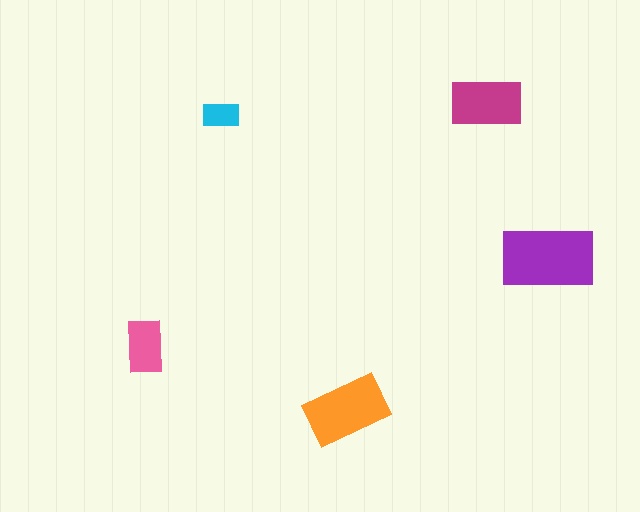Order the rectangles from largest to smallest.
the purple one, the orange one, the magenta one, the pink one, the cyan one.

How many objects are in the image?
There are 5 objects in the image.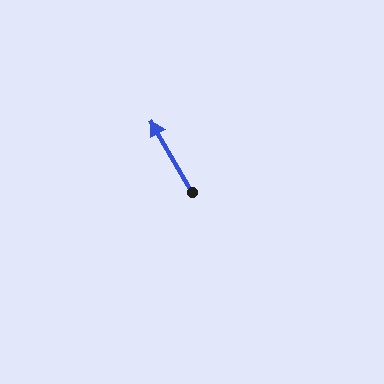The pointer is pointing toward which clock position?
Roughly 11 o'clock.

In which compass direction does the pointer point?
Northwest.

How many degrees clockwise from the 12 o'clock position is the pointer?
Approximately 330 degrees.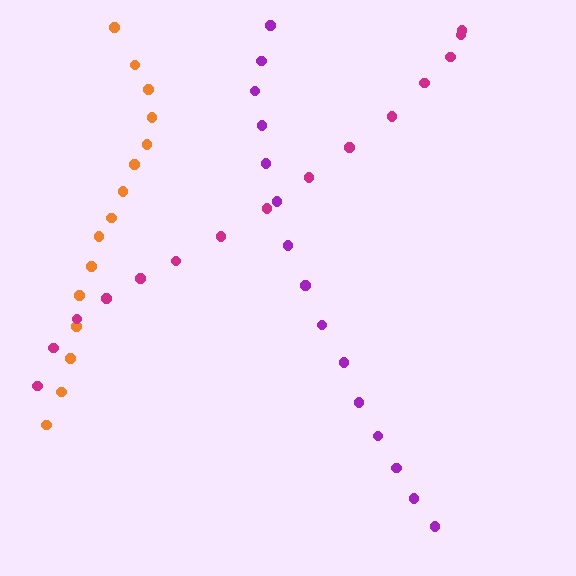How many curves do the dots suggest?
There are 3 distinct paths.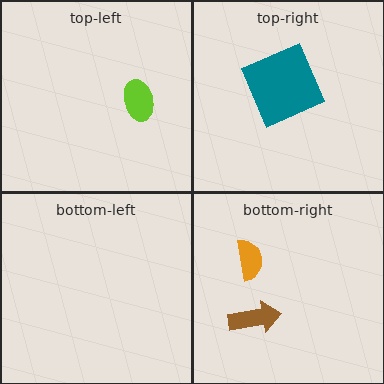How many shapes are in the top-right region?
1.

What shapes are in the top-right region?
The teal square.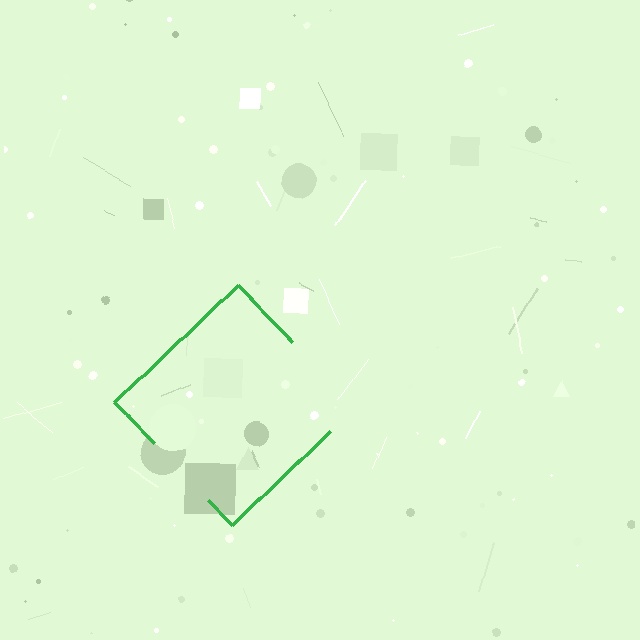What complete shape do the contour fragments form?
The contour fragments form a diamond.